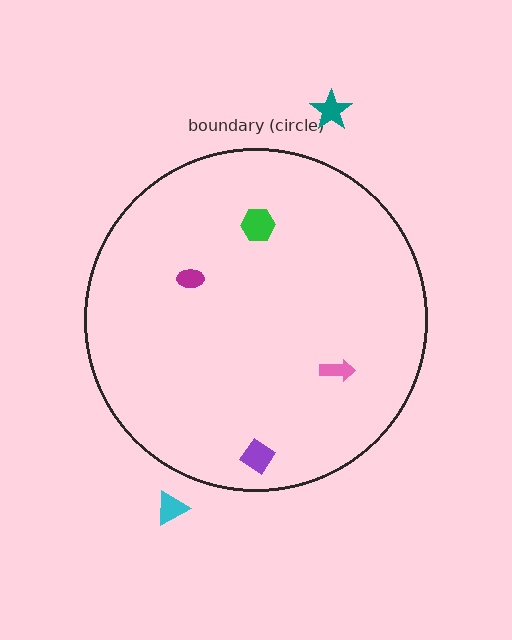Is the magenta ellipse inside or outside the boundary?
Inside.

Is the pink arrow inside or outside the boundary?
Inside.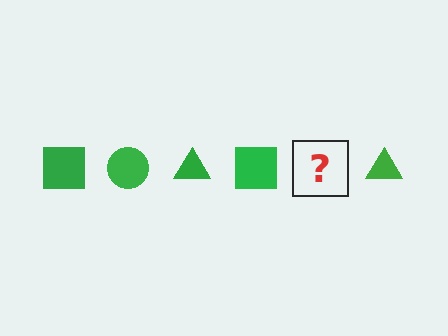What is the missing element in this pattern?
The missing element is a green circle.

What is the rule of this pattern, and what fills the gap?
The rule is that the pattern cycles through square, circle, triangle shapes in green. The gap should be filled with a green circle.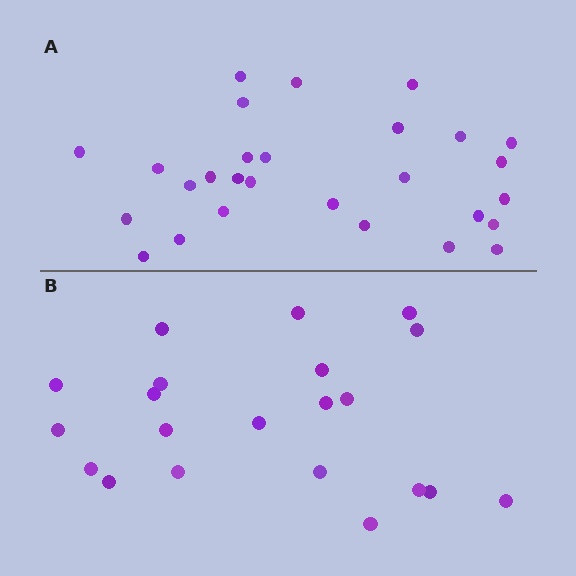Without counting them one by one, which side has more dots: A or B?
Region A (the top region) has more dots.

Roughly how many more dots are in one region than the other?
Region A has roughly 8 or so more dots than region B.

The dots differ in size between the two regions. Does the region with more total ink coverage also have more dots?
No. Region B has more total ink coverage because its dots are larger, but region A actually contains more individual dots. Total area can be misleading — the number of items is what matters here.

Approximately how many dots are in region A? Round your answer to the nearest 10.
About 30 dots. (The exact count is 28, which rounds to 30.)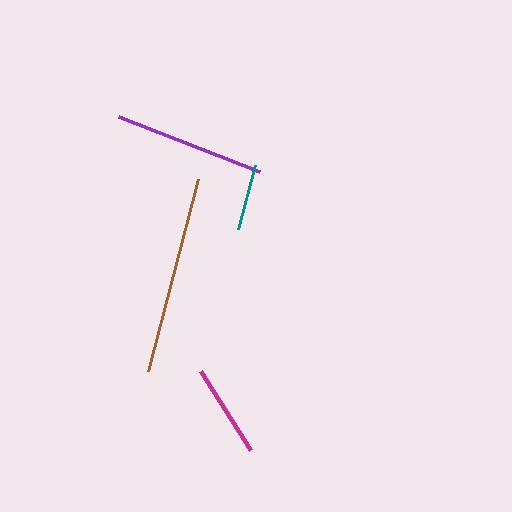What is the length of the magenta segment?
The magenta segment is approximately 93 pixels long.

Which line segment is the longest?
The brown line is the longest at approximately 198 pixels.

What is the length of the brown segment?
The brown segment is approximately 198 pixels long.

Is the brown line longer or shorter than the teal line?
The brown line is longer than the teal line.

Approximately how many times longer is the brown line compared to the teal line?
The brown line is approximately 3.0 times the length of the teal line.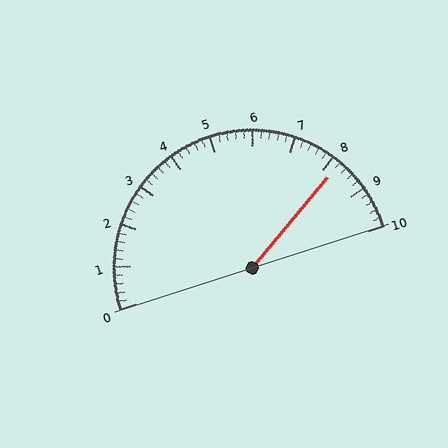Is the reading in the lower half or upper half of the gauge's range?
The reading is in the upper half of the range (0 to 10).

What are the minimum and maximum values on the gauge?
The gauge ranges from 0 to 10.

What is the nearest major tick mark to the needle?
The nearest major tick mark is 8.